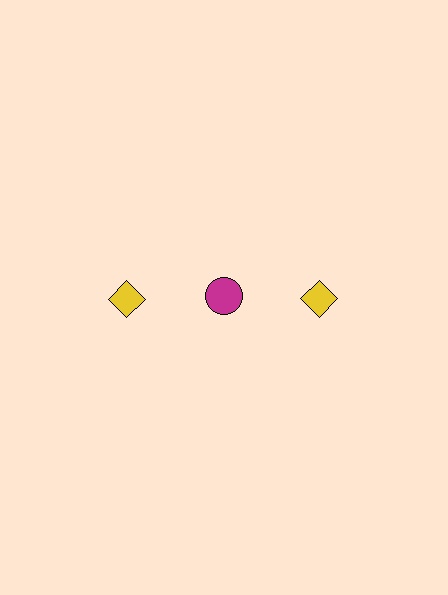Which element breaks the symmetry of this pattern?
The magenta circle in the top row, second from left column breaks the symmetry. All other shapes are yellow diamonds.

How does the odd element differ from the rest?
It differs in both color (magenta instead of yellow) and shape (circle instead of diamond).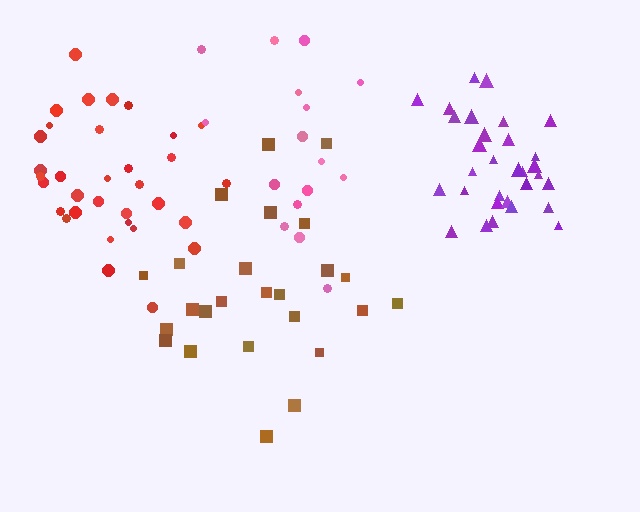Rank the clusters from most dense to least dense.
purple, red, brown, pink.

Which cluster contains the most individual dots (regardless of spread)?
Red (35).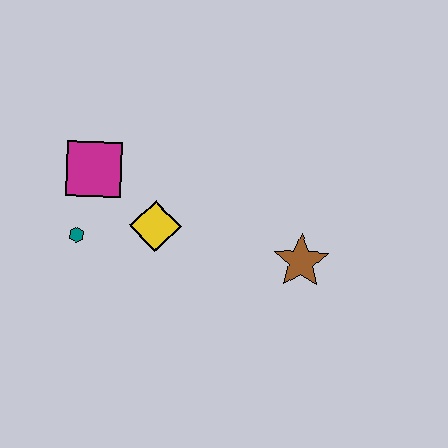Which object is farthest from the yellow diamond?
The brown star is farthest from the yellow diamond.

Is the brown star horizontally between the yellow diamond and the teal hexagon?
No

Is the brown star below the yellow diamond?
Yes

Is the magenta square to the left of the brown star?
Yes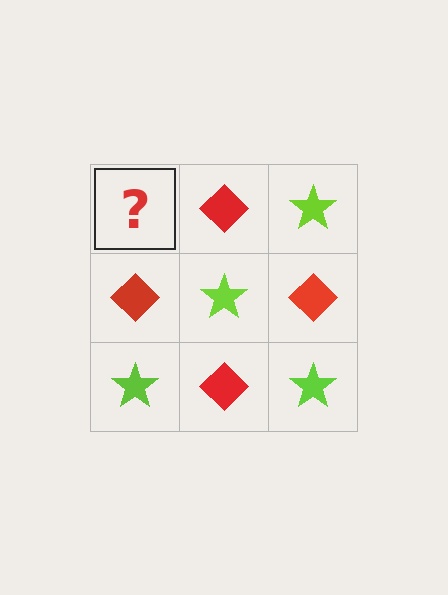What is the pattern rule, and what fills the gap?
The rule is that it alternates lime star and red diamond in a checkerboard pattern. The gap should be filled with a lime star.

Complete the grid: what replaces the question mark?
The question mark should be replaced with a lime star.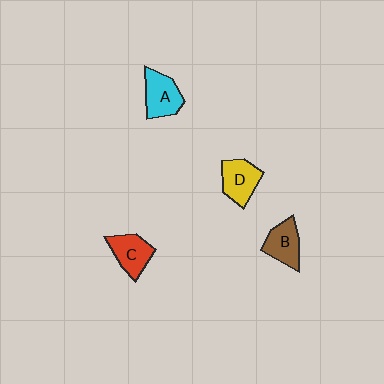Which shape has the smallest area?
Shape B (brown).